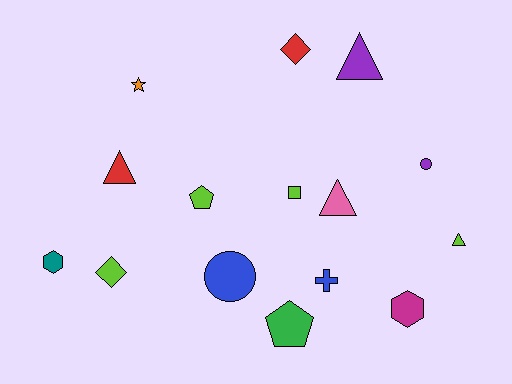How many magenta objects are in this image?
There is 1 magenta object.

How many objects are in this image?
There are 15 objects.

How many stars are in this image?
There is 1 star.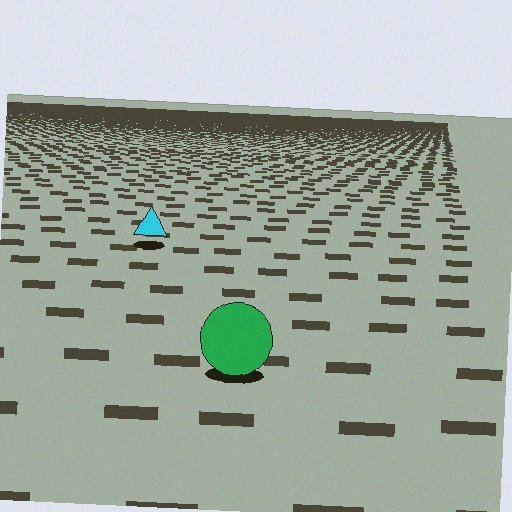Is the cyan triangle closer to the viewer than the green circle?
No. The green circle is closer — you can tell from the texture gradient: the ground texture is coarser near it.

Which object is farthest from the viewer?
The cyan triangle is farthest from the viewer. It appears smaller and the ground texture around it is denser.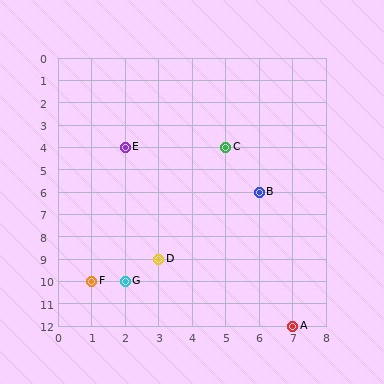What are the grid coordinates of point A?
Point A is at grid coordinates (7, 12).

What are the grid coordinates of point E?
Point E is at grid coordinates (2, 4).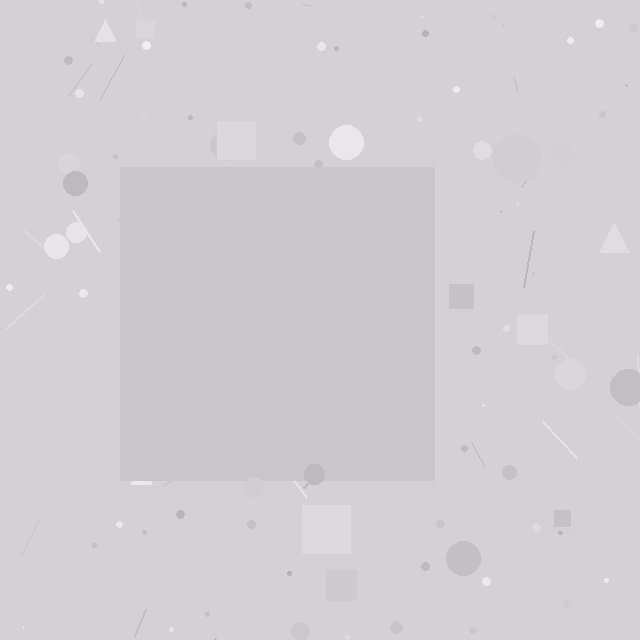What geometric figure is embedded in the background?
A square is embedded in the background.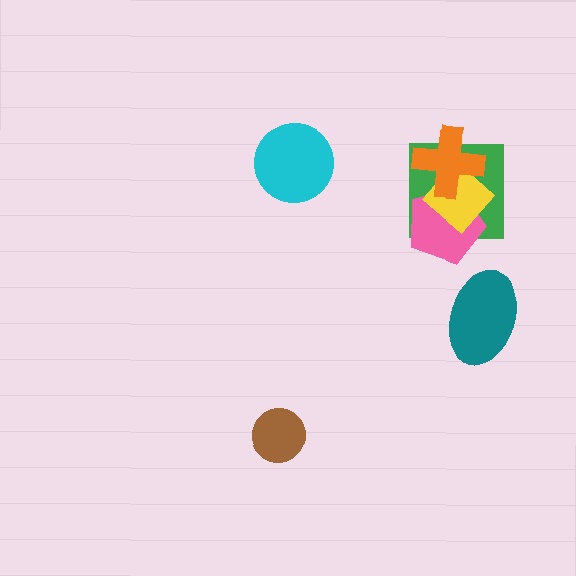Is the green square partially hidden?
Yes, it is partially covered by another shape.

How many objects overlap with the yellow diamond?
3 objects overlap with the yellow diamond.